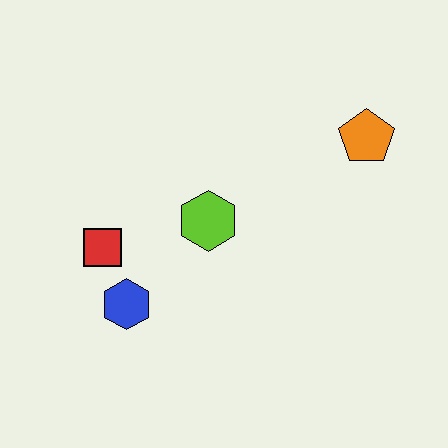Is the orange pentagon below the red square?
No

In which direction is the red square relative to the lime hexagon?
The red square is to the left of the lime hexagon.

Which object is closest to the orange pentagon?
The lime hexagon is closest to the orange pentagon.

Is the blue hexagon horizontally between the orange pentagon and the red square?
Yes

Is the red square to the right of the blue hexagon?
No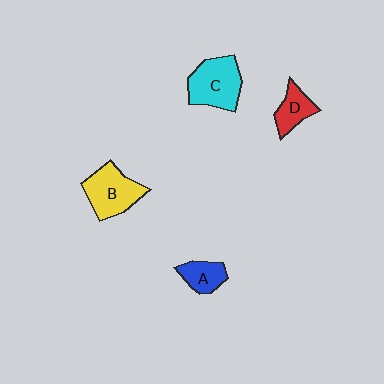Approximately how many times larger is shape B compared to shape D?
Approximately 1.7 times.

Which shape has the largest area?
Shape C (cyan).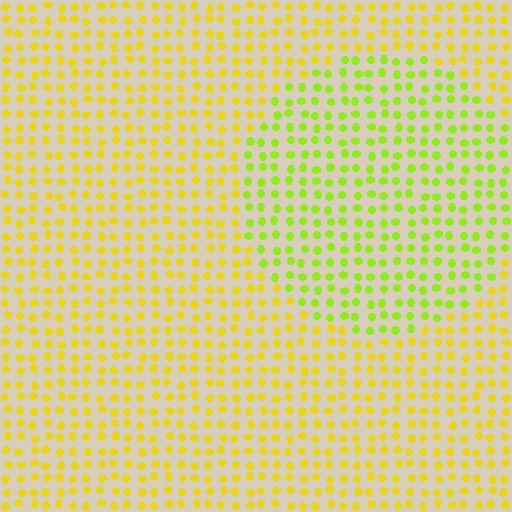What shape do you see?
I see a circle.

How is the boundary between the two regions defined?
The boundary is defined purely by a slight shift in hue (about 32 degrees). Spacing, size, and orientation are identical on both sides.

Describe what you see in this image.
The image is filled with small yellow elements in a uniform arrangement. A circle-shaped region is visible where the elements are tinted to a slightly different hue, forming a subtle color boundary.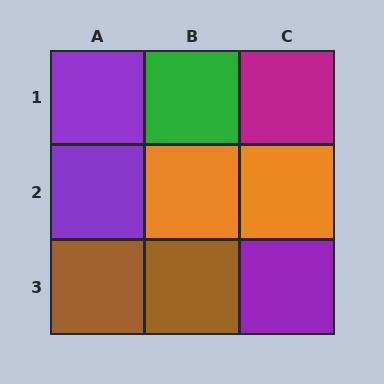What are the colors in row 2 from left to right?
Purple, orange, orange.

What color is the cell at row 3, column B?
Brown.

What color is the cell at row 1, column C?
Magenta.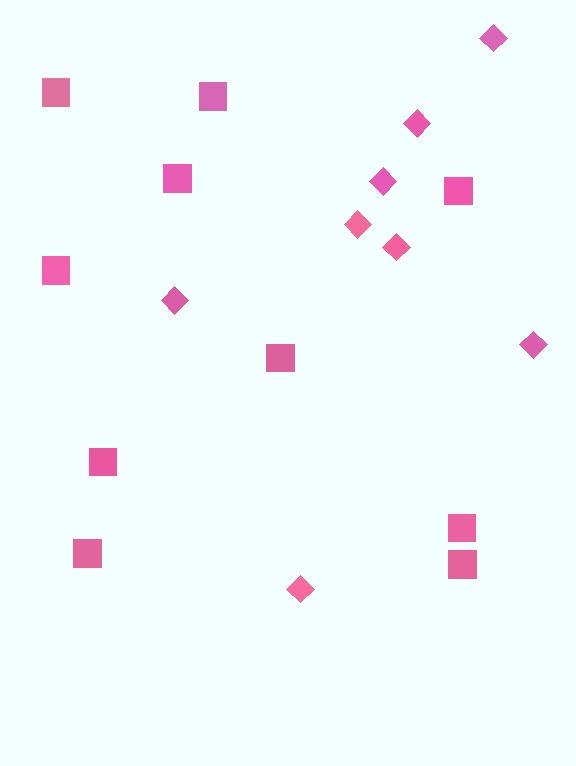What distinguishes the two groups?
There are 2 groups: one group of diamonds (8) and one group of squares (10).